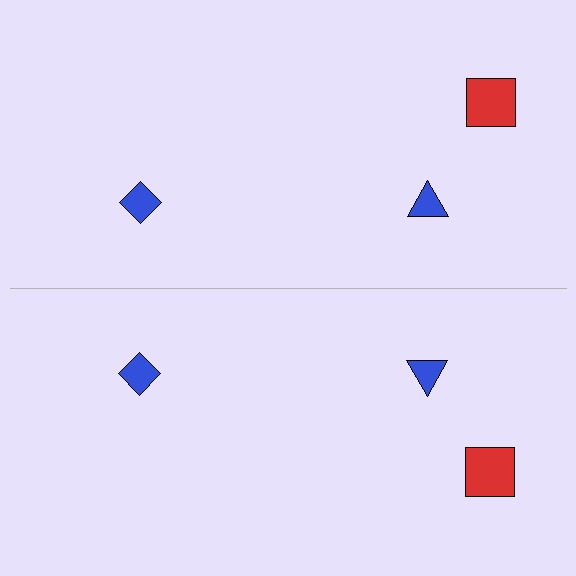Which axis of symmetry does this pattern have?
The pattern has a horizontal axis of symmetry running through the center of the image.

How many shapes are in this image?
There are 6 shapes in this image.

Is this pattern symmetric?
Yes, this pattern has bilateral (reflection) symmetry.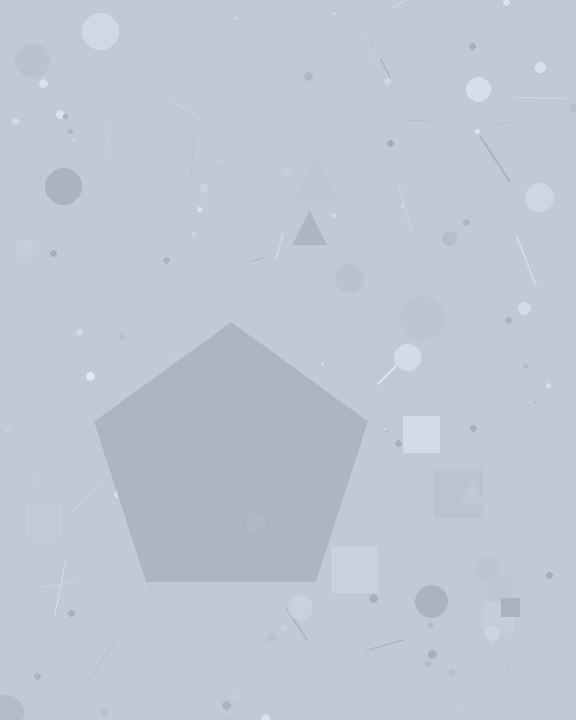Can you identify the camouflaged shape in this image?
The camouflaged shape is a pentagon.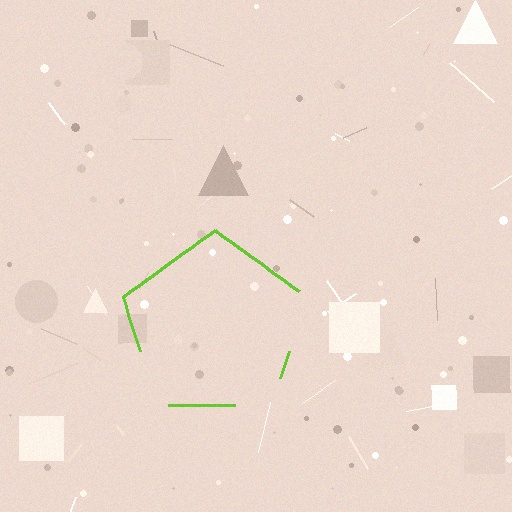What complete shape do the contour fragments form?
The contour fragments form a pentagon.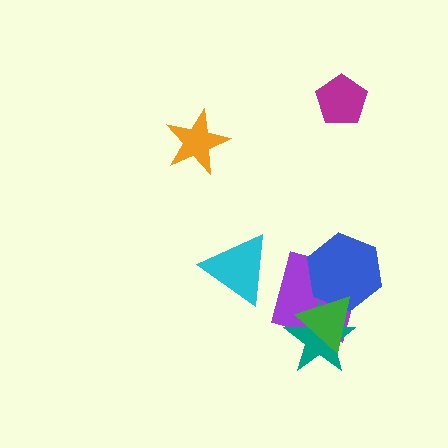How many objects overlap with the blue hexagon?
2 objects overlap with the blue hexagon.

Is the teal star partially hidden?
Yes, it is partially covered by another shape.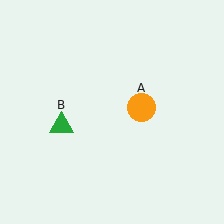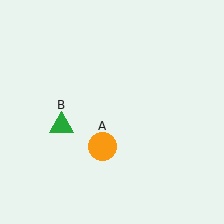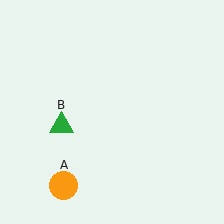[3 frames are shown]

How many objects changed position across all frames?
1 object changed position: orange circle (object A).